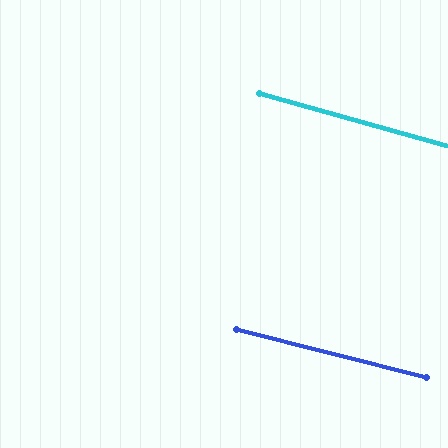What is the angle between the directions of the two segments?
Approximately 1 degree.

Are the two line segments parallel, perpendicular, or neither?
Parallel — their directions differ by only 1.4°.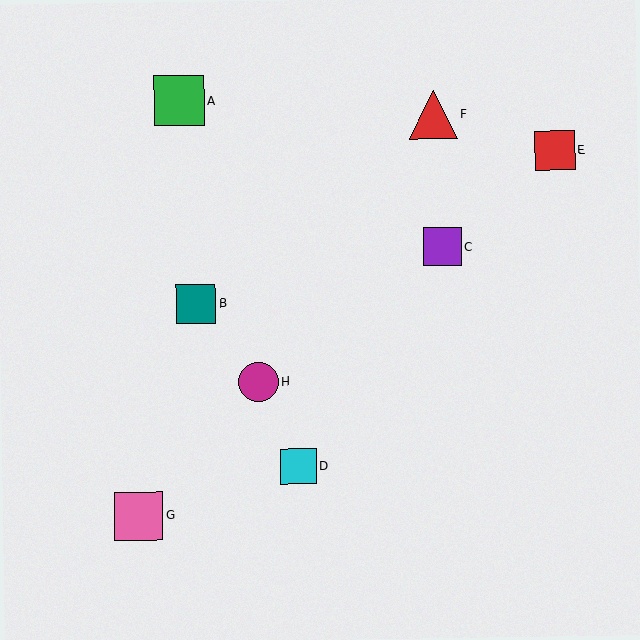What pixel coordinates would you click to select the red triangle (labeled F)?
Click at (433, 115) to select the red triangle F.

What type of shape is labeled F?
Shape F is a red triangle.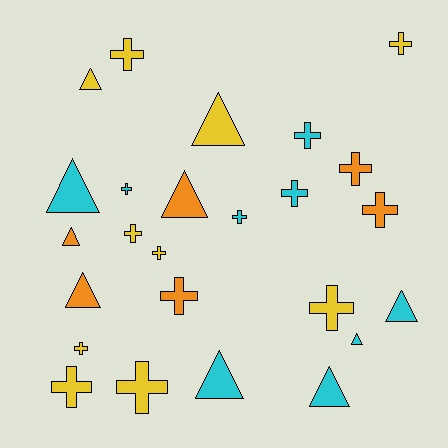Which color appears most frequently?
Yellow, with 10 objects.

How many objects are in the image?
There are 25 objects.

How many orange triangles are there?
There are 3 orange triangles.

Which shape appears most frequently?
Cross, with 15 objects.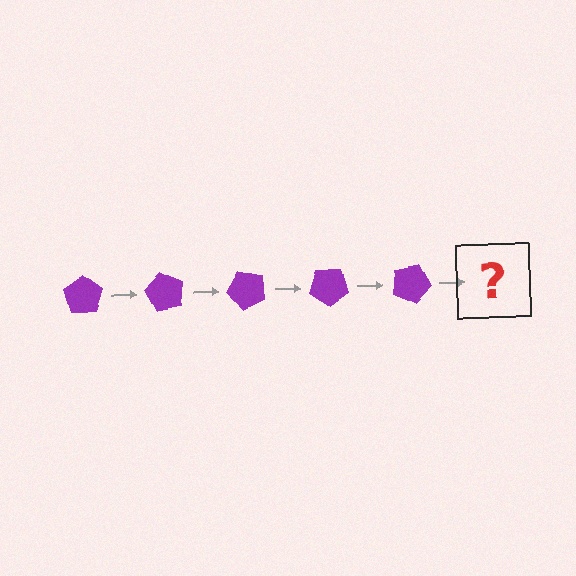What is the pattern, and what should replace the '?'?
The pattern is that the pentagon rotates 60 degrees each step. The '?' should be a purple pentagon rotated 300 degrees.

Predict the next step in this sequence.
The next step is a purple pentagon rotated 300 degrees.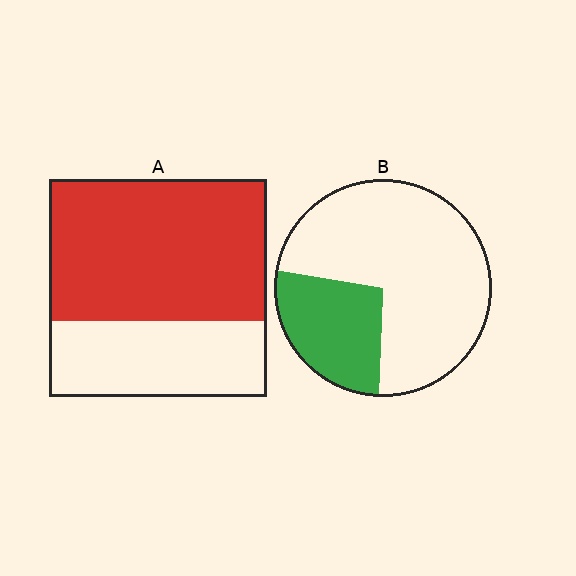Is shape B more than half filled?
No.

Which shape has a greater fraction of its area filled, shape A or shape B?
Shape A.